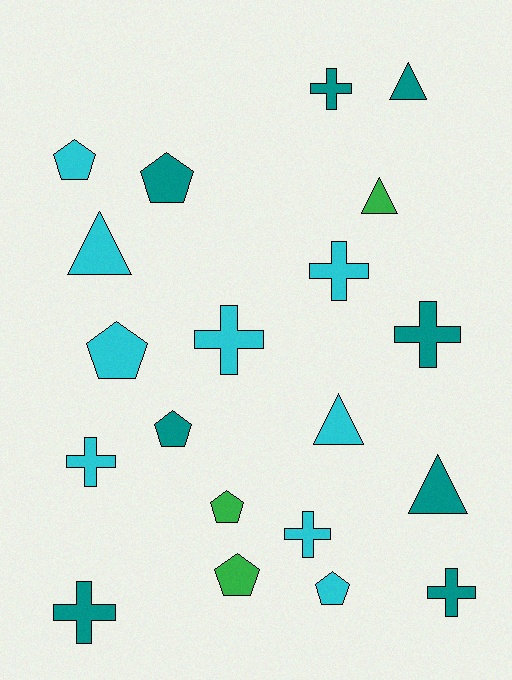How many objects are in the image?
There are 20 objects.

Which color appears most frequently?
Cyan, with 9 objects.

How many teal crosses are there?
There are 4 teal crosses.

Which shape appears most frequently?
Cross, with 8 objects.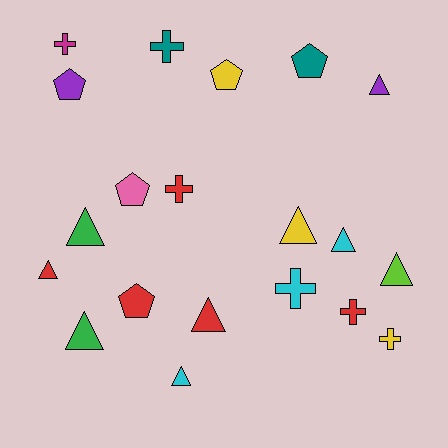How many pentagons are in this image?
There are 5 pentagons.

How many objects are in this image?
There are 20 objects.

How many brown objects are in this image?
There are no brown objects.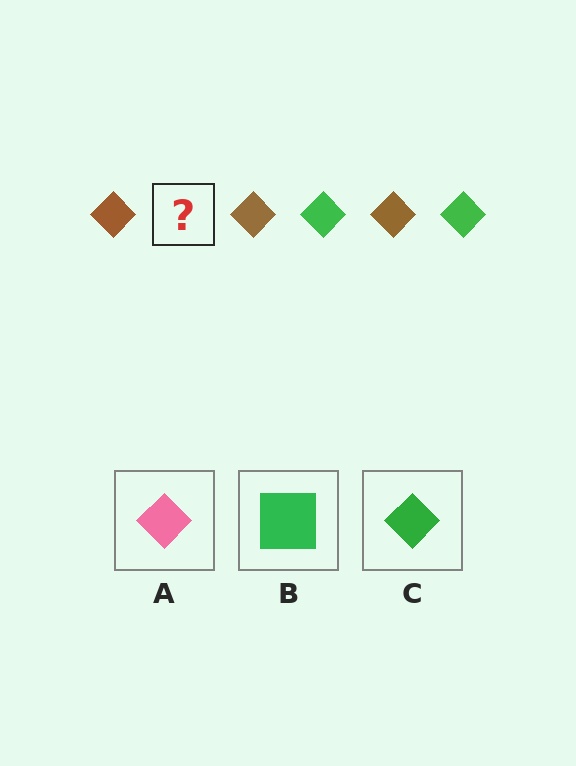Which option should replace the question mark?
Option C.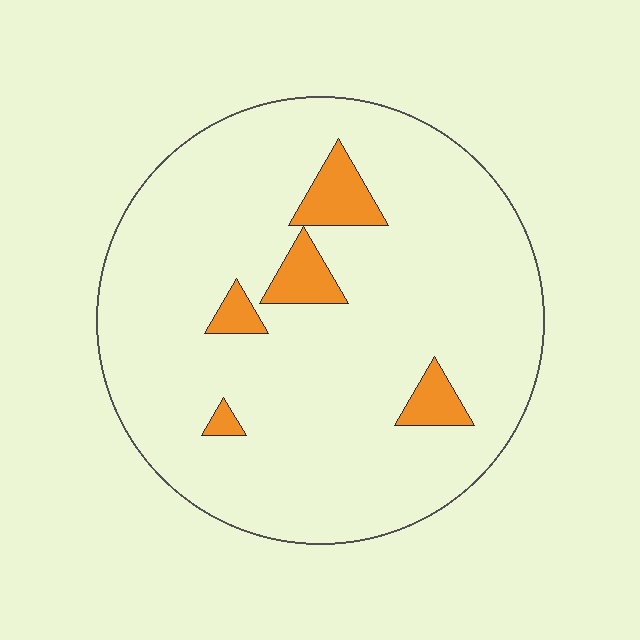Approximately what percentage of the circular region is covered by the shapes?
Approximately 10%.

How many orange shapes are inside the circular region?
5.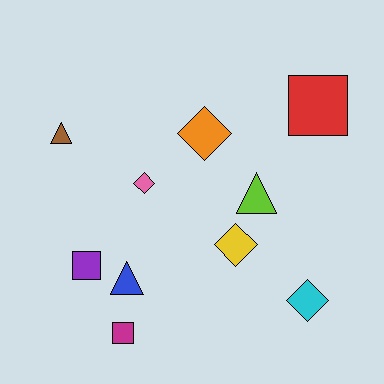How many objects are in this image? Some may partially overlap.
There are 10 objects.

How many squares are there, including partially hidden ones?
There are 3 squares.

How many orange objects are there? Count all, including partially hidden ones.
There is 1 orange object.